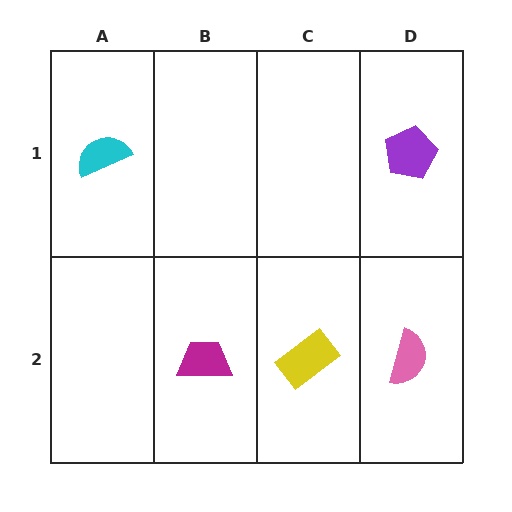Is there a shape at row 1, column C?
No, that cell is empty.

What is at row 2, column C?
A yellow rectangle.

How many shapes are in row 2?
3 shapes.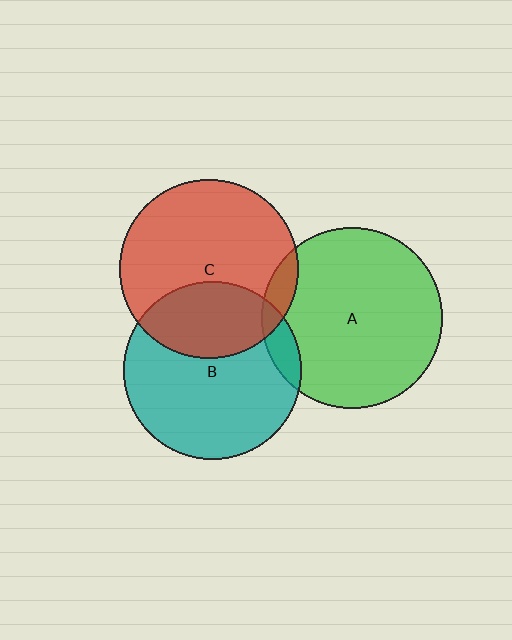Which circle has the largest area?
Circle A (green).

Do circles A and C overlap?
Yes.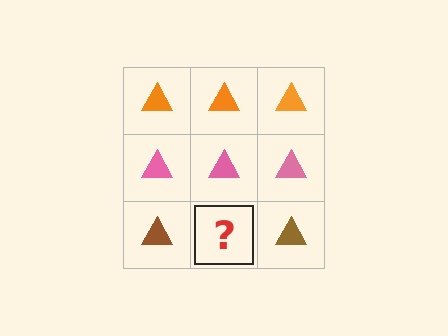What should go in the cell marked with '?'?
The missing cell should contain a brown triangle.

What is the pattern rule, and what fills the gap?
The rule is that each row has a consistent color. The gap should be filled with a brown triangle.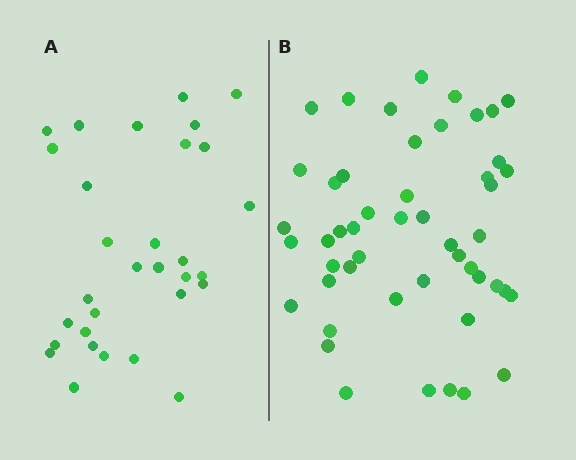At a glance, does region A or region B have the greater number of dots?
Region B (the right region) has more dots.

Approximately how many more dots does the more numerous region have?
Region B has approximately 20 more dots than region A.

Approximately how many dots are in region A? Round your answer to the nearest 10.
About 30 dots. (The exact count is 31, which rounds to 30.)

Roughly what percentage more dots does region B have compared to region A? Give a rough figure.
About 60% more.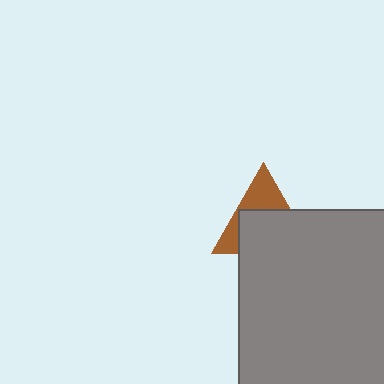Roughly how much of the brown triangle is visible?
A small part of it is visible (roughly 40%).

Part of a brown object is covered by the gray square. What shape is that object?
It is a triangle.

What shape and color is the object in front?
The object in front is a gray square.